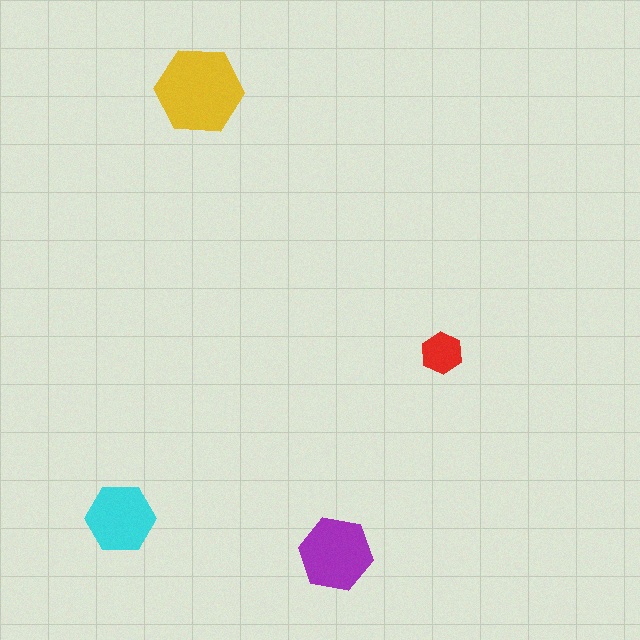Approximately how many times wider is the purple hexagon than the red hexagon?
About 2 times wider.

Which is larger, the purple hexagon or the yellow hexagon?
The yellow one.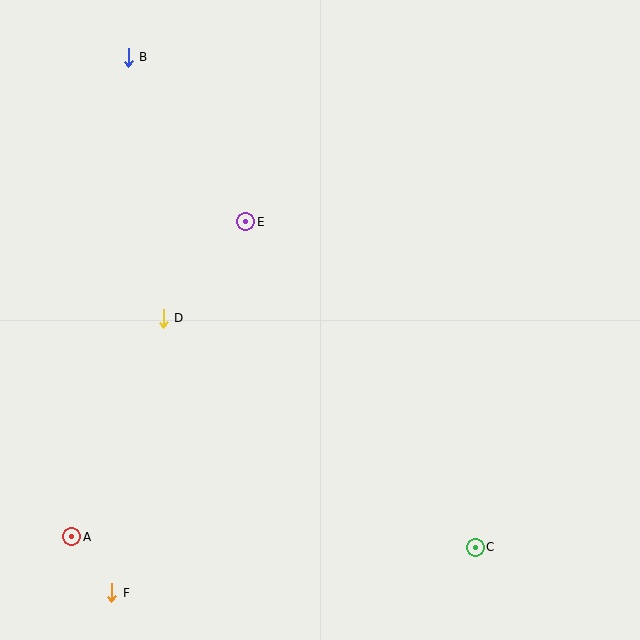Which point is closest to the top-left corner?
Point B is closest to the top-left corner.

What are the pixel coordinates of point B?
Point B is at (128, 57).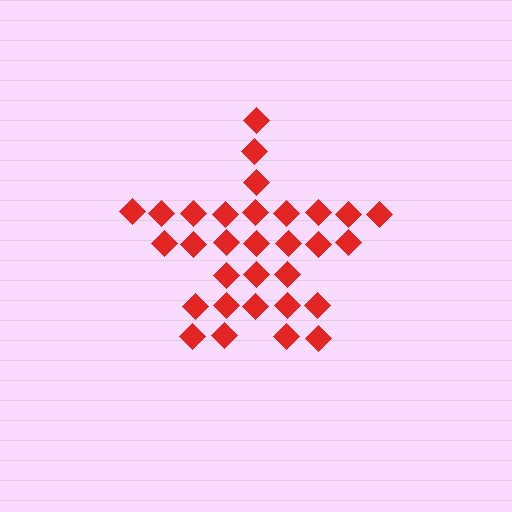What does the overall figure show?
The overall figure shows a star.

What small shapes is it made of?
It is made of small diamonds.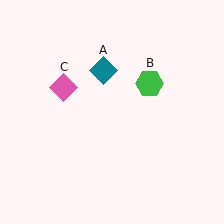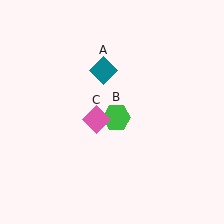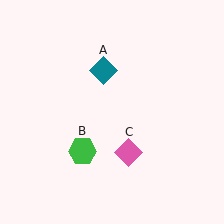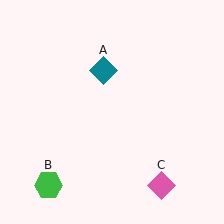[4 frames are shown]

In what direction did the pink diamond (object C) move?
The pink diamond (object C) moved down and to the right.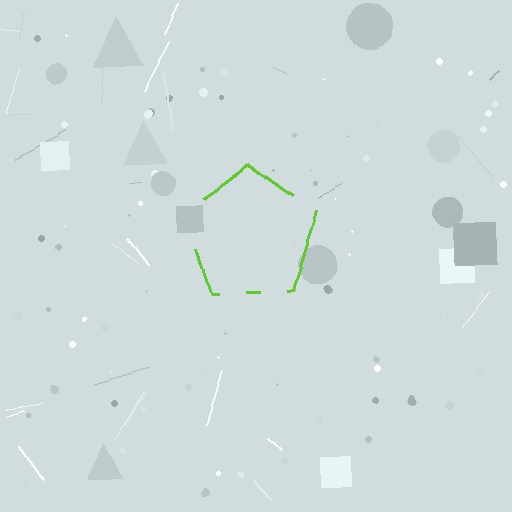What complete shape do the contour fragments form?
The contour fragments form a pentagon.